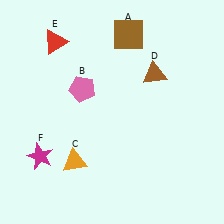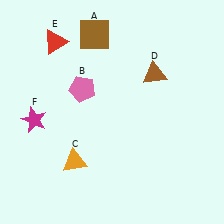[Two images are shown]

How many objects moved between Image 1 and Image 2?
2 objects moved between the two images.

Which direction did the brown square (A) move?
The brown square (A) moved left.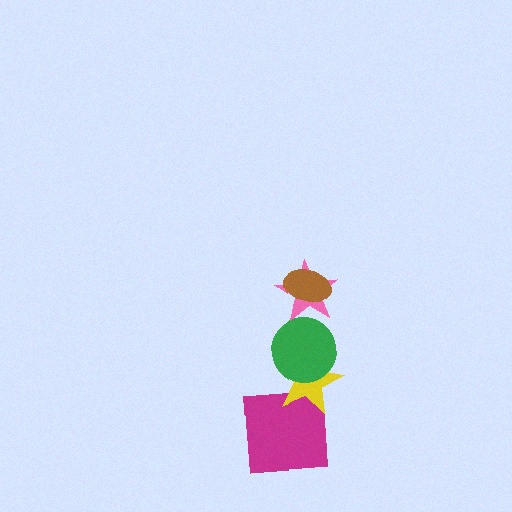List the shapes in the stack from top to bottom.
From top to bottom: the brown ellipse, the pink star, the green circle, the yellow star, the magenta square.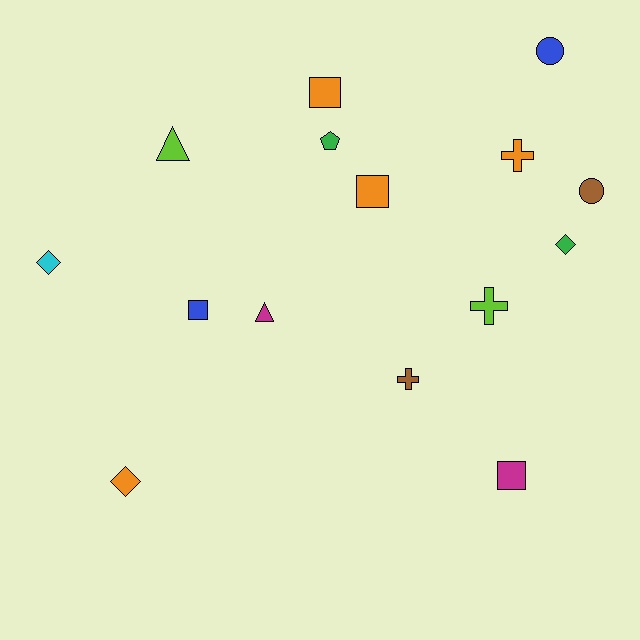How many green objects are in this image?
There are 2 green objects.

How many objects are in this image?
There are 15 objects.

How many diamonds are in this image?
There are 3 diamonds.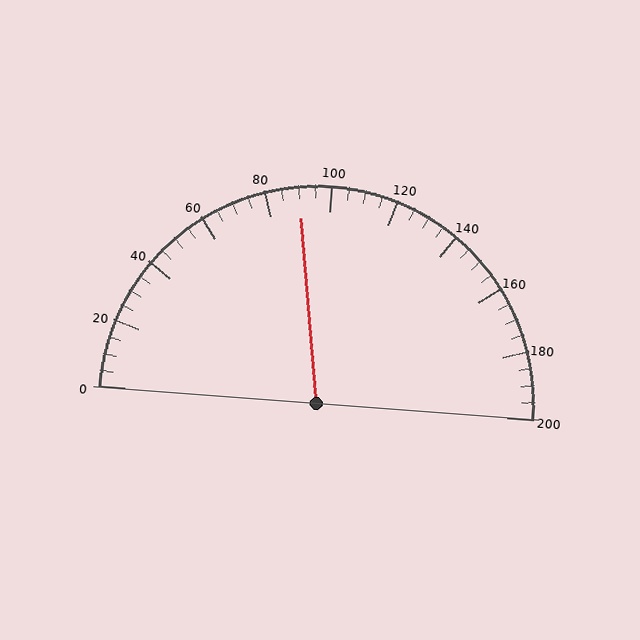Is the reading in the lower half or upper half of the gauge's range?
The reading is in the lower half of the range (0 to 200).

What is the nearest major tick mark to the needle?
The nearest major tick mark is 80.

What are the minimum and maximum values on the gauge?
The gauge ranges from 0 to 200.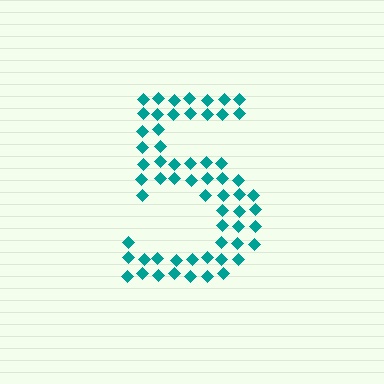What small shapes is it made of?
It is made of small diamonds.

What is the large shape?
The large shape is the digit 5.